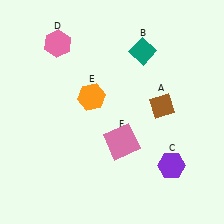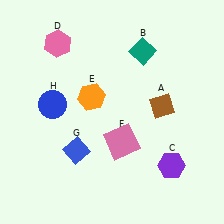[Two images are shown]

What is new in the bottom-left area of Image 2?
A blue diamond (G) was added in the bottom-left area of Image 2.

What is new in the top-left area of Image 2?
A blue circle (H) was added in the top-left area of Image 2.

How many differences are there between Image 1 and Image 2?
There are 2 differences between the two images.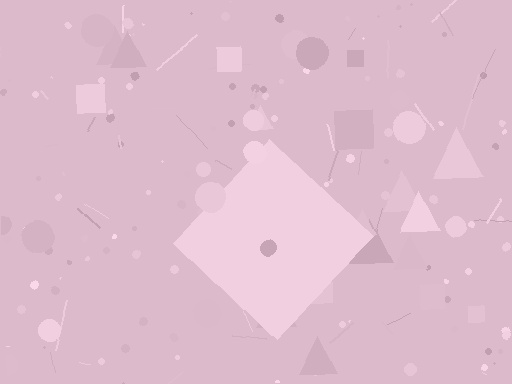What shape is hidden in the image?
A diamond is hidden in the image.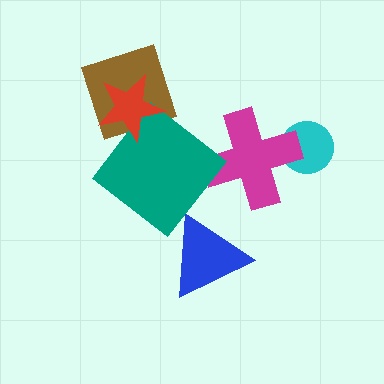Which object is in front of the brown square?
The red star is in front of the brown square.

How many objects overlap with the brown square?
1 object overlaps with the brown square.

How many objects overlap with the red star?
2 objects overlap with the red star.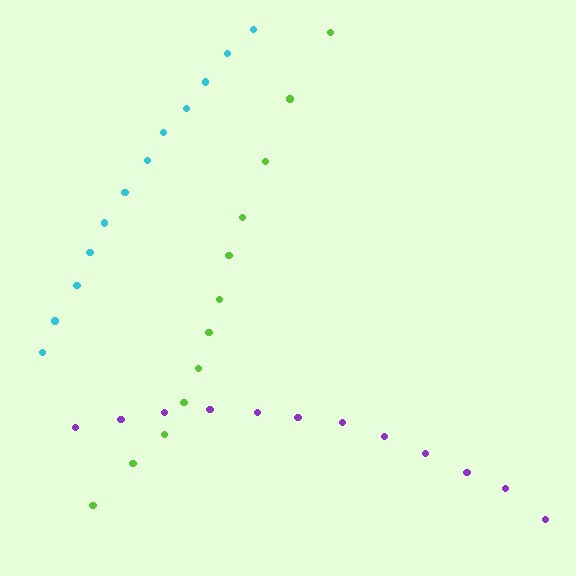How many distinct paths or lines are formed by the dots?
There are 3 distinct paths.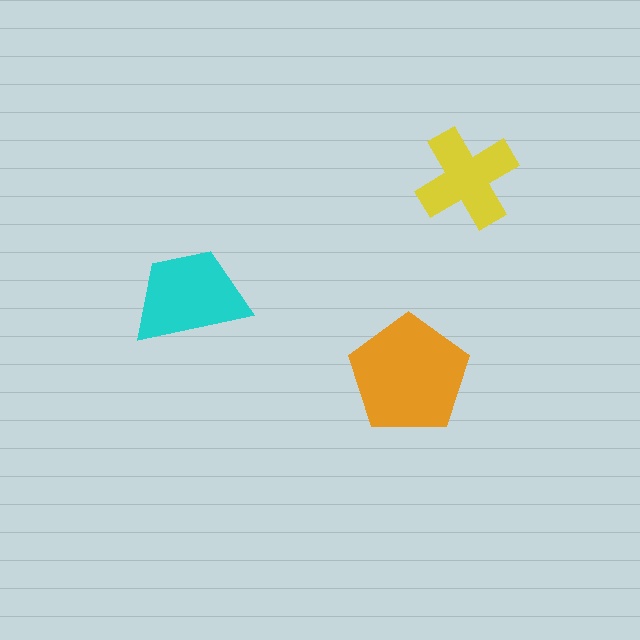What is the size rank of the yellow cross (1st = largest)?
3rd.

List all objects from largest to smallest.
The orange pentagon, the cyan trapezoid, the yellow cross.